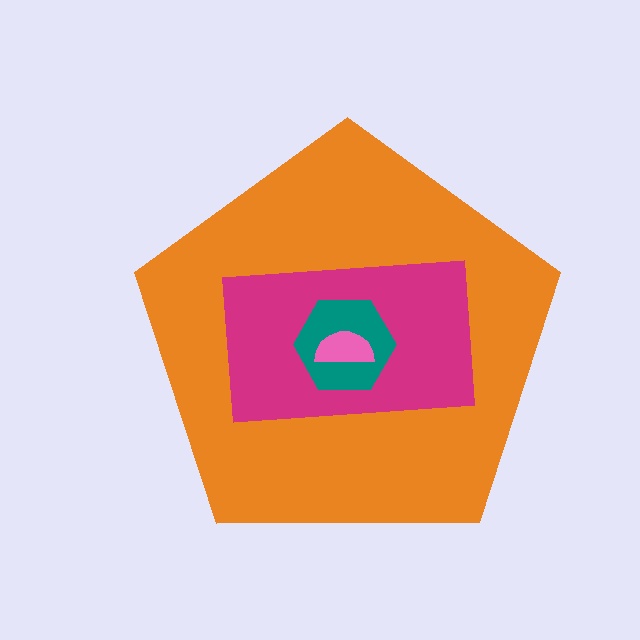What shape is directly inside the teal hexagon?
The pink semicircle.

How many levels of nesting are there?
4.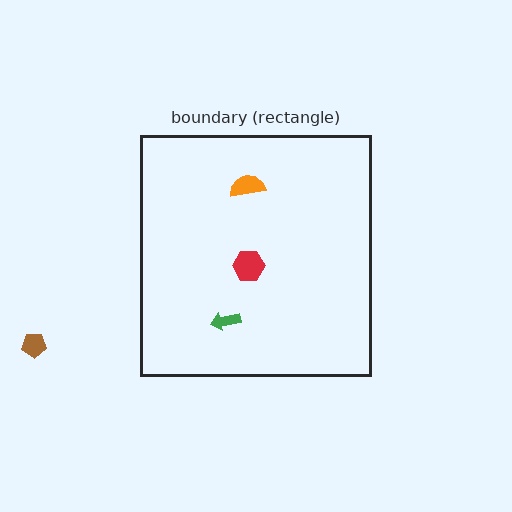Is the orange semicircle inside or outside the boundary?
Inside.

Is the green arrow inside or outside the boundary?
Inside.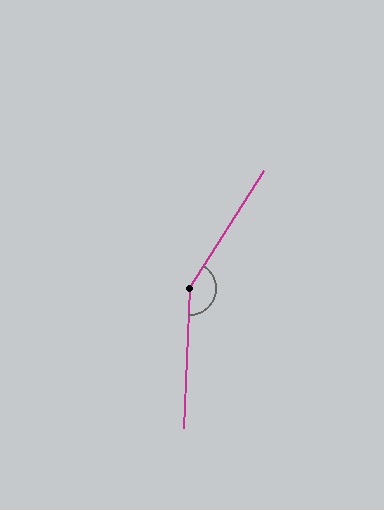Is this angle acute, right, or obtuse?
It is obtuse.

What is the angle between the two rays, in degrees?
Approximately 150 degrees.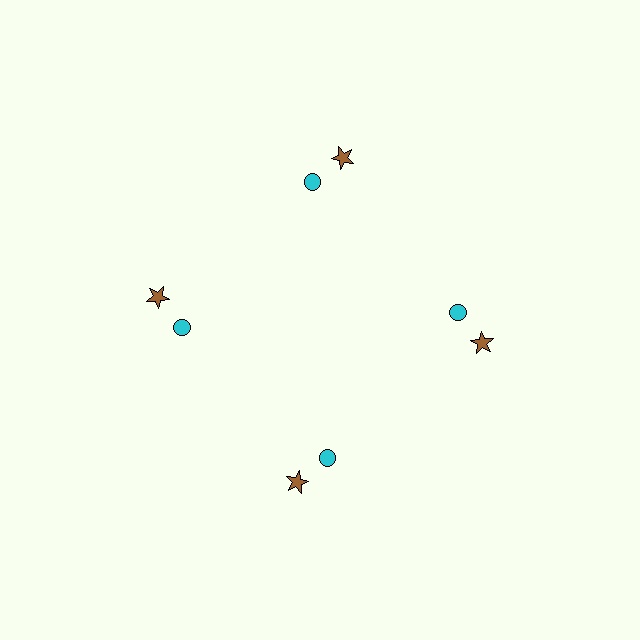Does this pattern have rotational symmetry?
Yes, this pattern has 4-fold rotational symmetry. It looks the same after rotating 90 degrees around the center.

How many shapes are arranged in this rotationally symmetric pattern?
There are 8 shapes, arranged in 4 groups of 2.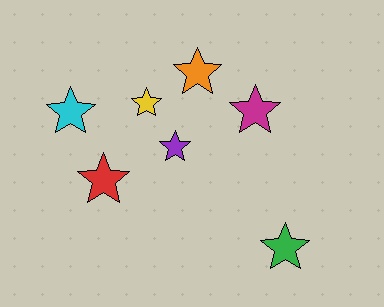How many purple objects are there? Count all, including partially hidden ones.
There is 1 purple object.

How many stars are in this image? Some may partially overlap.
There are 7 stars.